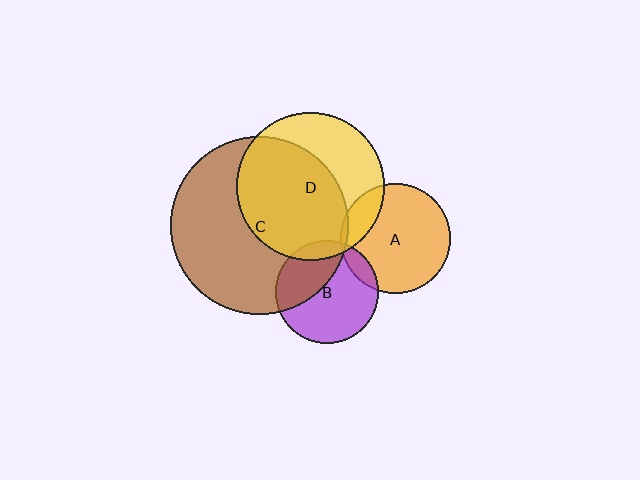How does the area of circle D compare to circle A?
Approximately 1.8 times.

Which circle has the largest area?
Circle C (brown).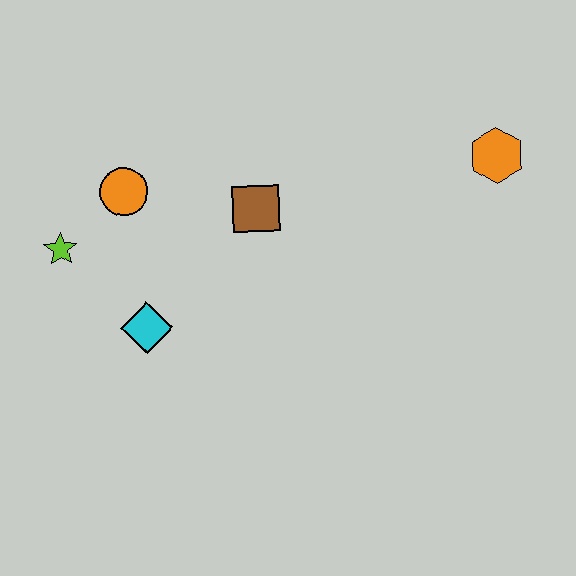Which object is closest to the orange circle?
The lime star is closest to the orange circle.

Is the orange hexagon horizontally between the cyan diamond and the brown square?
No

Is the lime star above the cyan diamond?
Yes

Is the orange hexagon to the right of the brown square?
Yes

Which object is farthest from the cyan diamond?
The orange hexagon is farthest from the cyan diamond.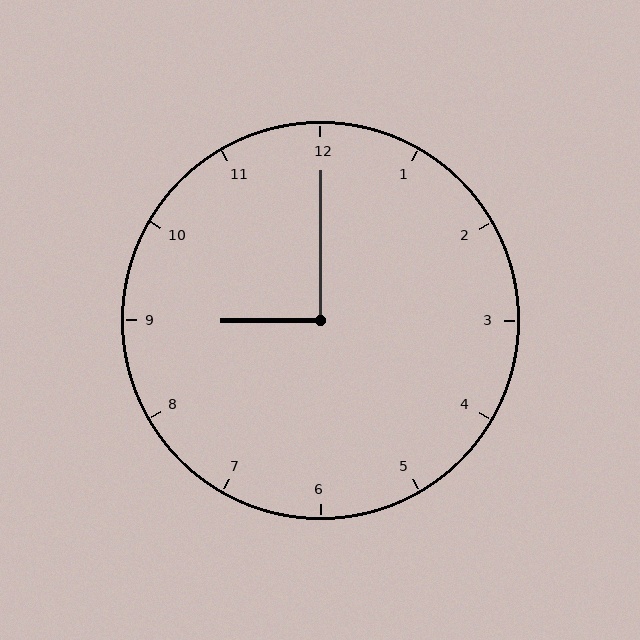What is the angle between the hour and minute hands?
Approximately 90 degrees.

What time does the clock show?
9:00.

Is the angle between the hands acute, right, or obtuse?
It is right.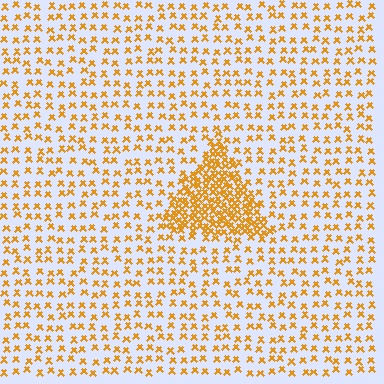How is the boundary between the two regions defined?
The boundary is defined by a change in element density (approximately 2.9x ratio). All elements are the same color, size, and shape.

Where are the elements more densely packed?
The elements are more densely packed inside the triangle boundary.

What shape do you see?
I see a triangle.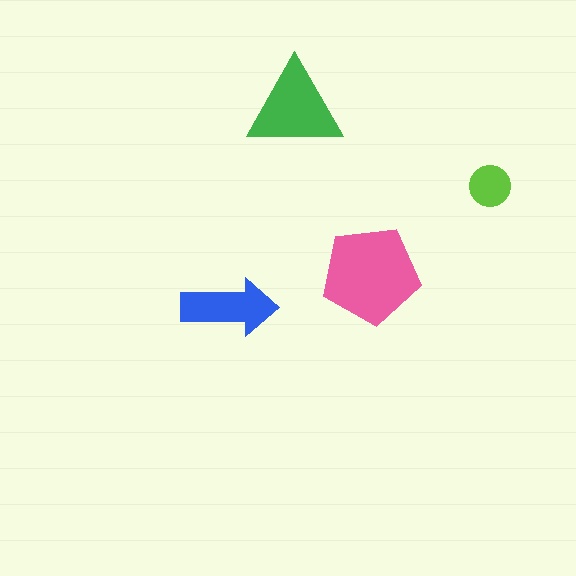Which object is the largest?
The pink pentagon.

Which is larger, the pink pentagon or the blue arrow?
The pink pentagon.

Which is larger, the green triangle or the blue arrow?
The green triangle.